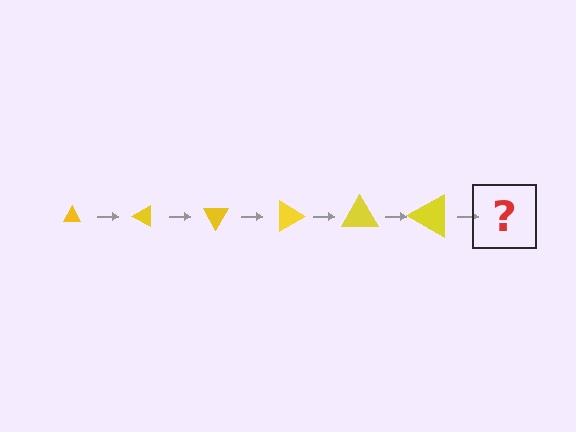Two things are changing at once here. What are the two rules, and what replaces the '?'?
The two rules are that the triangle grows larger each step and it rotates 30 degrees each step. The '?' should be a triangle, larger than the previous one and rotated 180 degrees from the start.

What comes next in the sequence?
The next element should be a triangle, larger than the previous one and rotated 180 degrees from the start.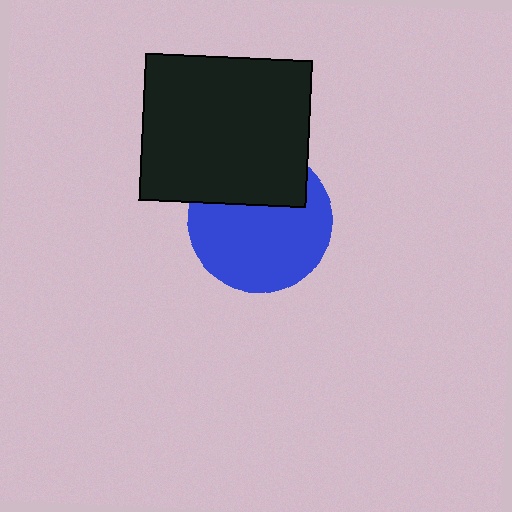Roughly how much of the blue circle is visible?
Most of it is visible (roughly 67%).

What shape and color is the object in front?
The object in front is a black rectangle.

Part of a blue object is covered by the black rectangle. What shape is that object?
It is a circle.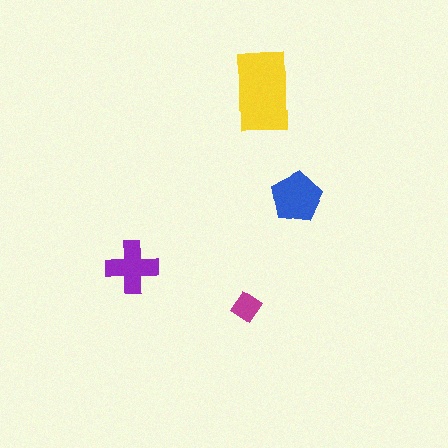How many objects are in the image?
There are 4 objects in the image.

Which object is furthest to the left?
The purple cross is leftmost.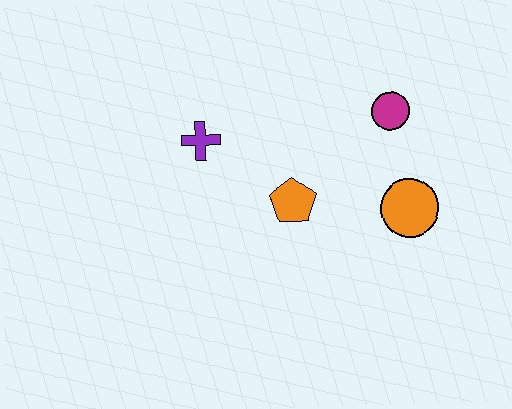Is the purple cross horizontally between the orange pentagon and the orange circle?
No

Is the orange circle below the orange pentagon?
Yes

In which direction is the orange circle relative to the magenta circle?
The orange circle is below the magenta circle.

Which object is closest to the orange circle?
The magenta circle is closest to the orange circle.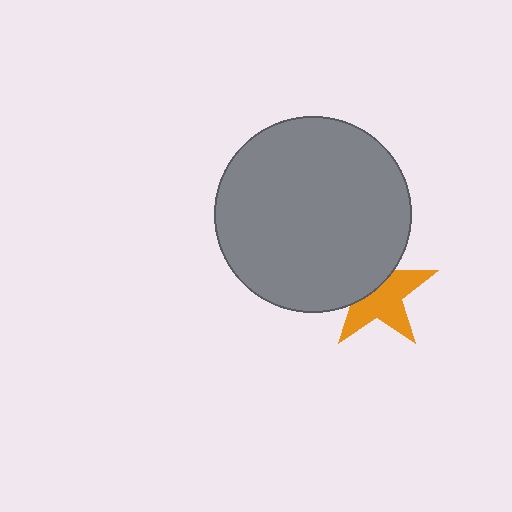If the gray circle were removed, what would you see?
You would see the complete orange star.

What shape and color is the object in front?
The object in front is a gray circle.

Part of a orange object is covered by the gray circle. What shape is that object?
It is a star.